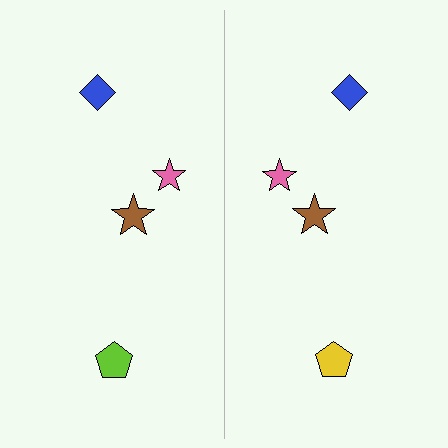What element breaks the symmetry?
The yellow pentagon on the right side breaks the symmetry — its mirror counterpart is lime.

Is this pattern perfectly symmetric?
No, the pattern is not perfectly symmetric. The yellow pentagon on the right side breaks the symmetry — its mirror counterpart is lime.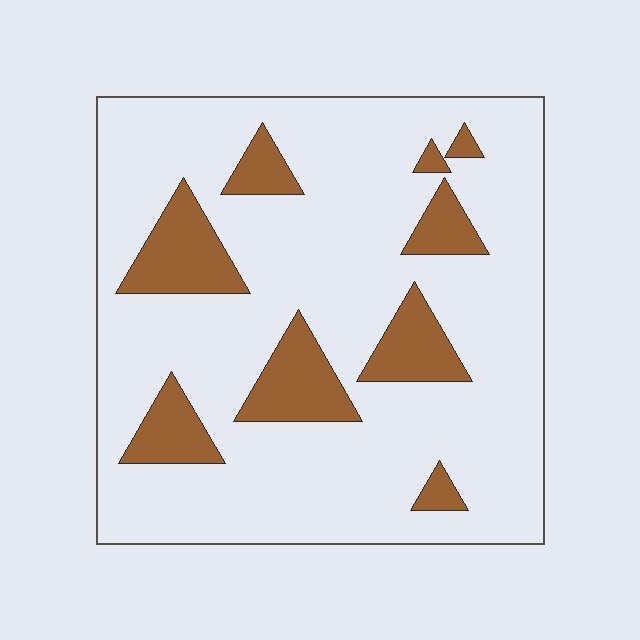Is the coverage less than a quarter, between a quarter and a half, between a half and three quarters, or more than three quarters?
Less than a quarter.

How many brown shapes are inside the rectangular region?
9.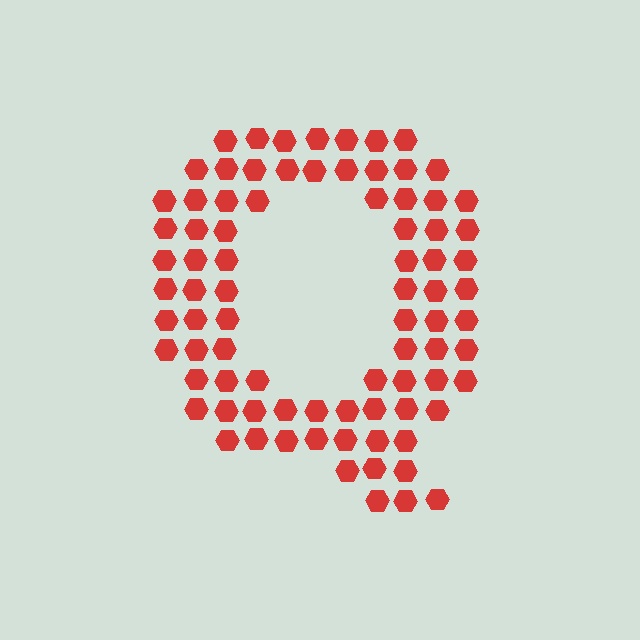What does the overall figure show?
The overall figure shows the letter Q.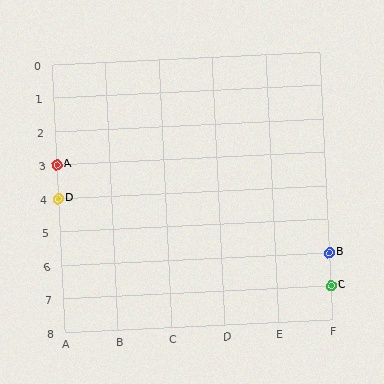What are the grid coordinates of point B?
Point B is at grid coordinates (F, 6).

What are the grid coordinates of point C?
Point C is at grid coordinates (F, 7).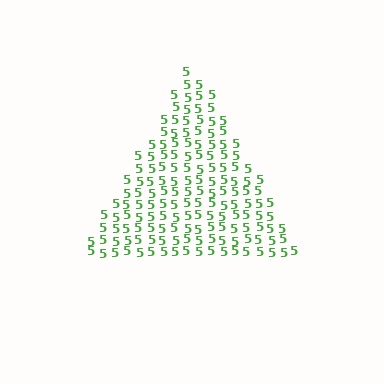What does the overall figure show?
The overall figure shows a triangle.